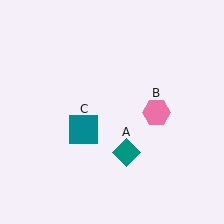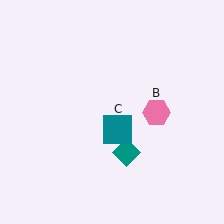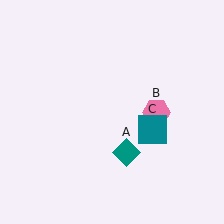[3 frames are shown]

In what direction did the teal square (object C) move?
The teal square (object C) moved right.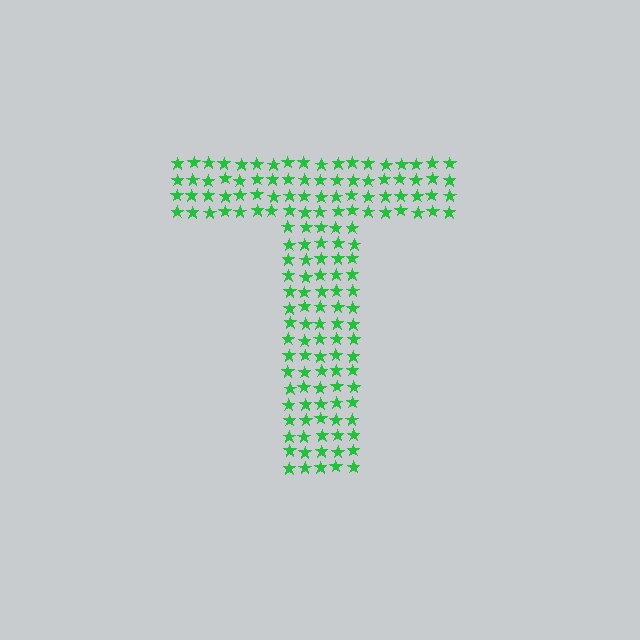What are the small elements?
The small elements are stars.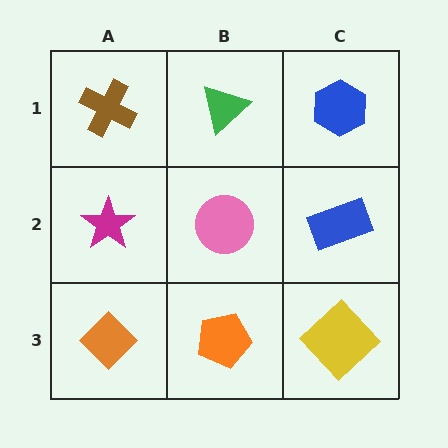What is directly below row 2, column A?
An orange diamond.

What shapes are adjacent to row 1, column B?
A pink circle (row 2, column B), a brown cross (row 1, column A), a blue hexagon (row 1, column C).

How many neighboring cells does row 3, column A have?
2.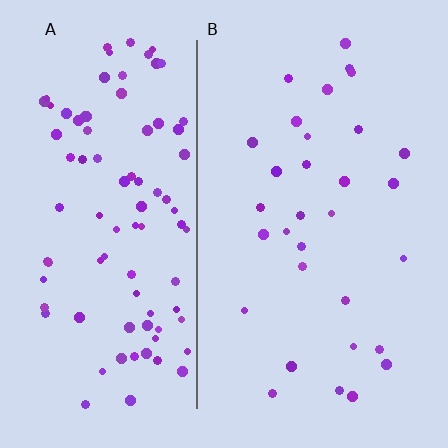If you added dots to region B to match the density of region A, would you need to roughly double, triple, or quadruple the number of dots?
Approximately triple.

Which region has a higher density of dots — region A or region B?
A (the left).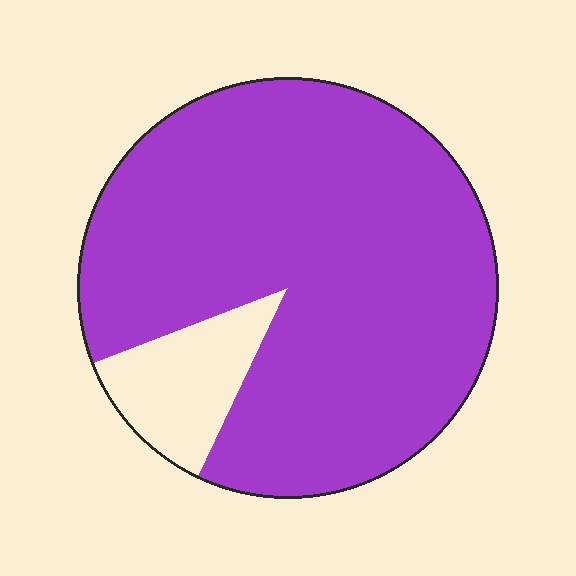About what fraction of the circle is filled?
About seven eighths (7/8).